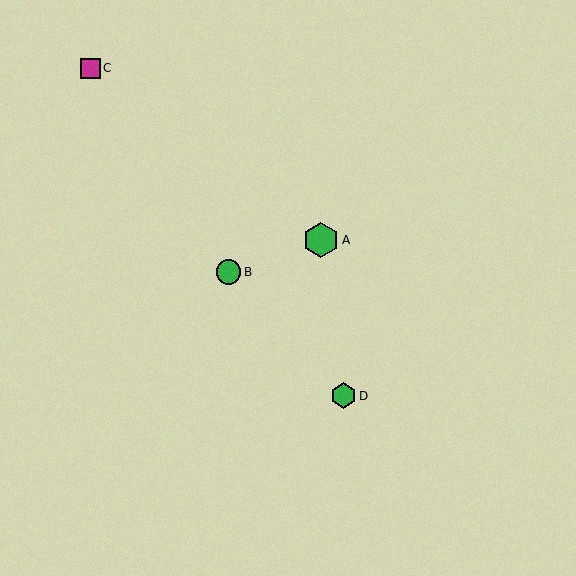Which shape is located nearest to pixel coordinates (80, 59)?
The magenta square (labeled C) at (90, 68) is nearest to that location.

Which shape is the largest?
The green hexagon (labeled A) is the largest.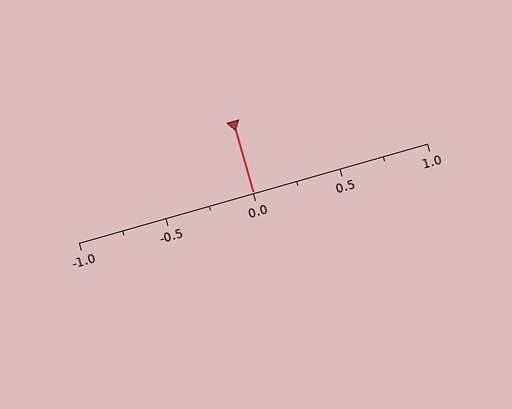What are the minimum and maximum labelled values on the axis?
The axis runs from -1.0 to 1.0.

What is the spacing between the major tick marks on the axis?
The major ticks are spaced 0.5 apart.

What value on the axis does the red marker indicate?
The marker indicates approximately 0.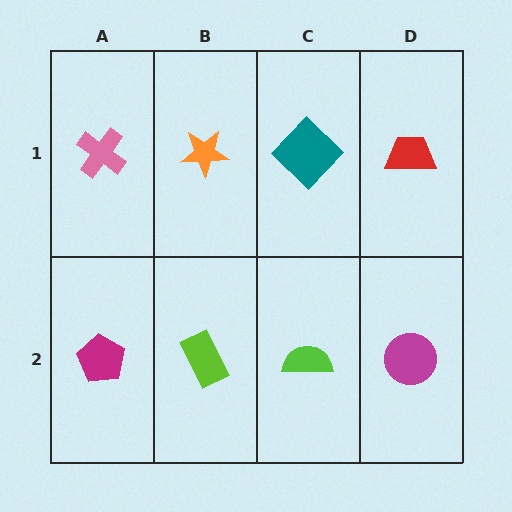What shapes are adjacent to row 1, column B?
A lime rectangle (row 2, column B), a pink cross (row 1, column A), a teal diamond (row 1, column C).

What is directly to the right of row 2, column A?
A lime rectangle.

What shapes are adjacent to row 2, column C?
A teal diamond (row 1, column C), a lime rectangle (row 2, column B), a magenta circle (row 2, column D).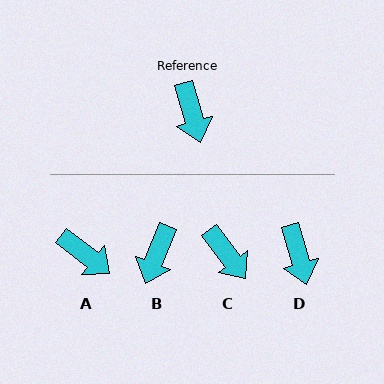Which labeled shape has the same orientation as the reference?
D.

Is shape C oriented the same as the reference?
No, it is off by about 21 degrees.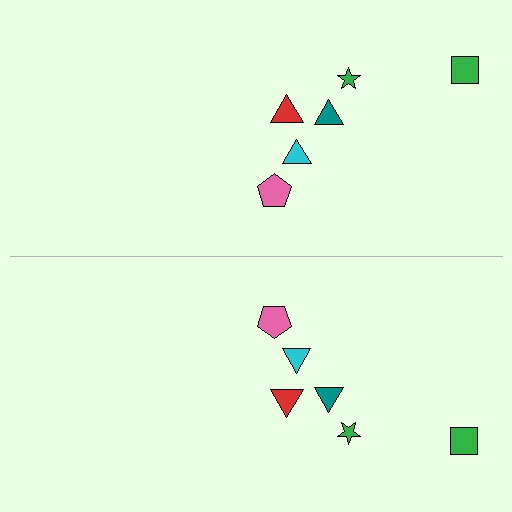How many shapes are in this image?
There are 12 shapes in this image.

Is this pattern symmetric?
Yes, this pattern has bilateral (reflection) symmetry.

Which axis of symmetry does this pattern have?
The pattern has a horizontal axis of symmetry running through the center of the image.